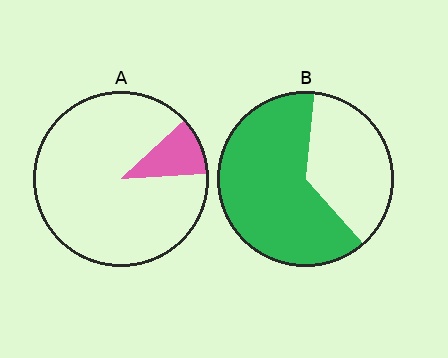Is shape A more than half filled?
No.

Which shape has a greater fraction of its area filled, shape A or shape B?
Shape B.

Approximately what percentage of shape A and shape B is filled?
A is approximately 10% and B is approximately 65%.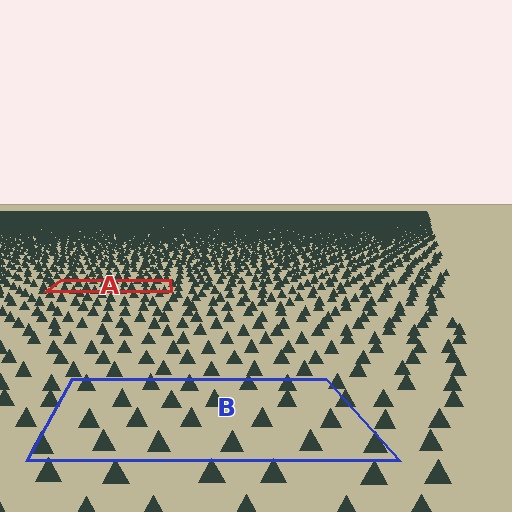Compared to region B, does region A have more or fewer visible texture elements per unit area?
Region A has more texture elements per unit area — they are packed more densely because it is farther away.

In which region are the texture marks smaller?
The texture marks are smaller in region A, because it is farther away.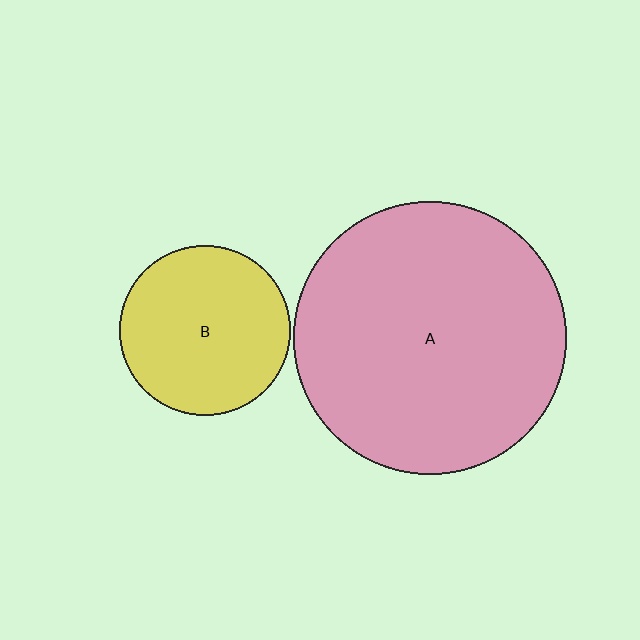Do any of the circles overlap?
No, none of the circles overlap.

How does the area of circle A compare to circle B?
Approximately 2.6 times.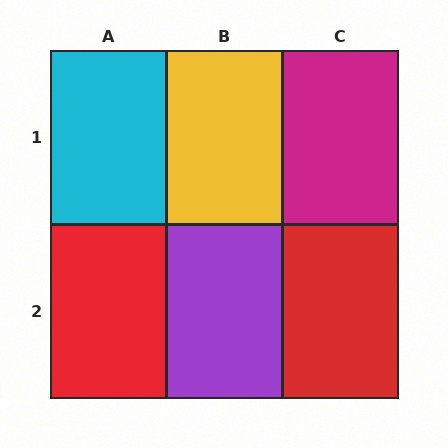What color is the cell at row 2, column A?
Red.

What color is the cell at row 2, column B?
Purple.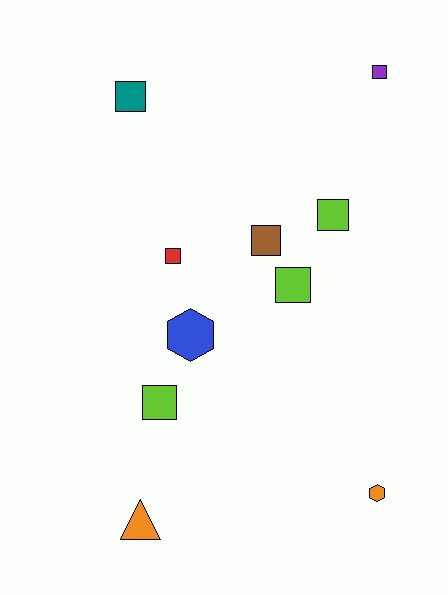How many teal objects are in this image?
There is 1 teal object.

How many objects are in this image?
There are 10 objects.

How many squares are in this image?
There are 7 squares.